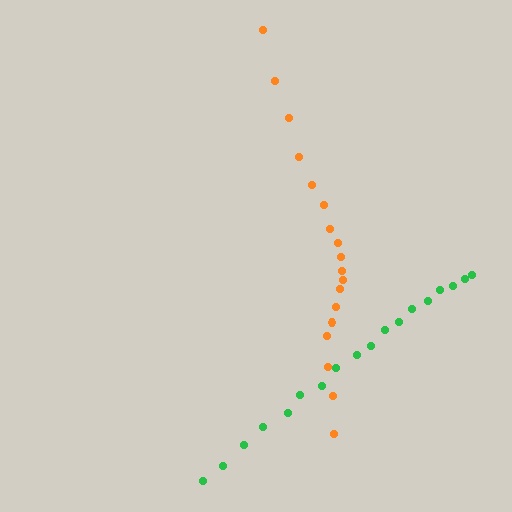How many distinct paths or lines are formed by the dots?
There are 2 distinct paths.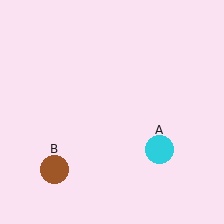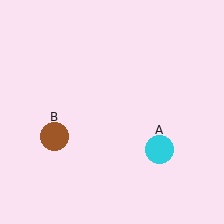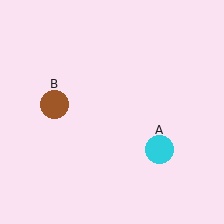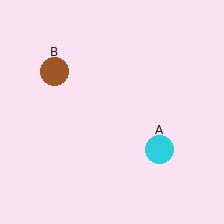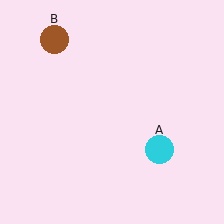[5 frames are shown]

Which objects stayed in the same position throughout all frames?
Cyan circle (object A) remained stationary.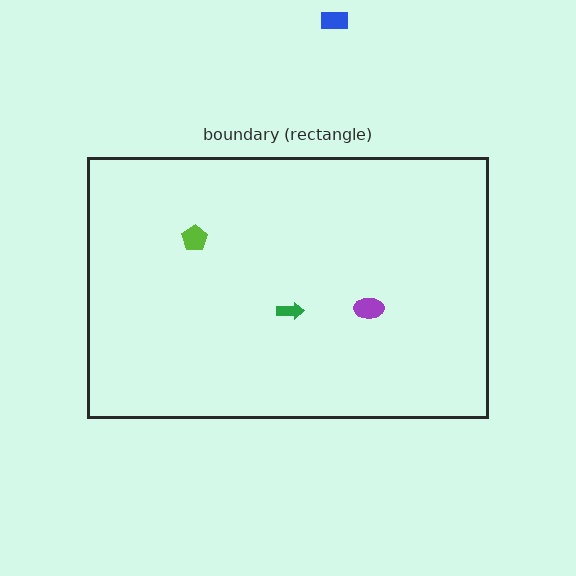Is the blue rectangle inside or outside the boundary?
Outside.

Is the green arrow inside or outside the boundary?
Inside.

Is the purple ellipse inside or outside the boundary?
Inside.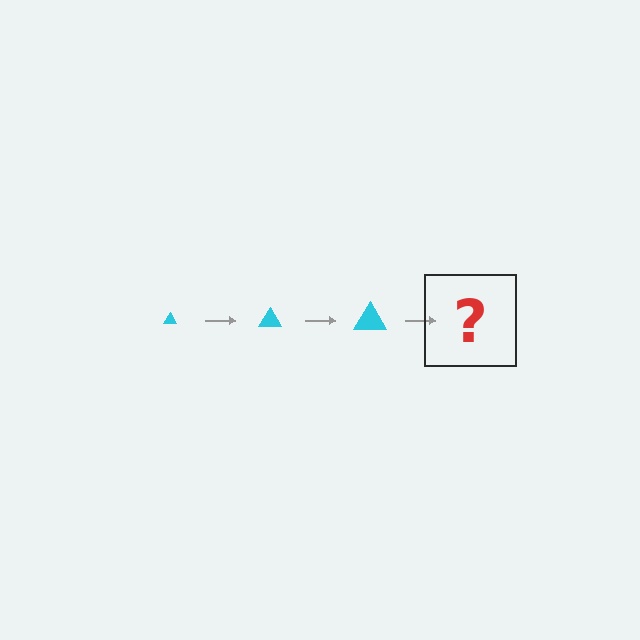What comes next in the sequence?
The next element should be a cyan triangle, larger than the previous one.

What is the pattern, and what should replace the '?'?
The pattern is that the triangle gets progressively larger each step. The '?' should be a cyan triangle, larger than the previous one.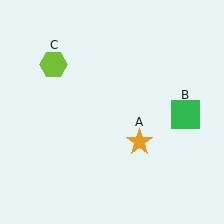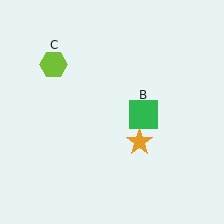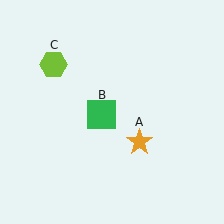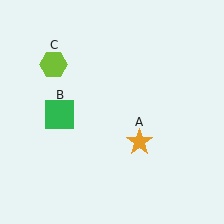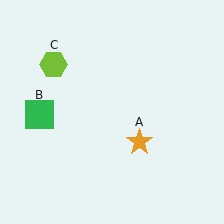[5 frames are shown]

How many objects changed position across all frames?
1 object changed position: green square (object B).